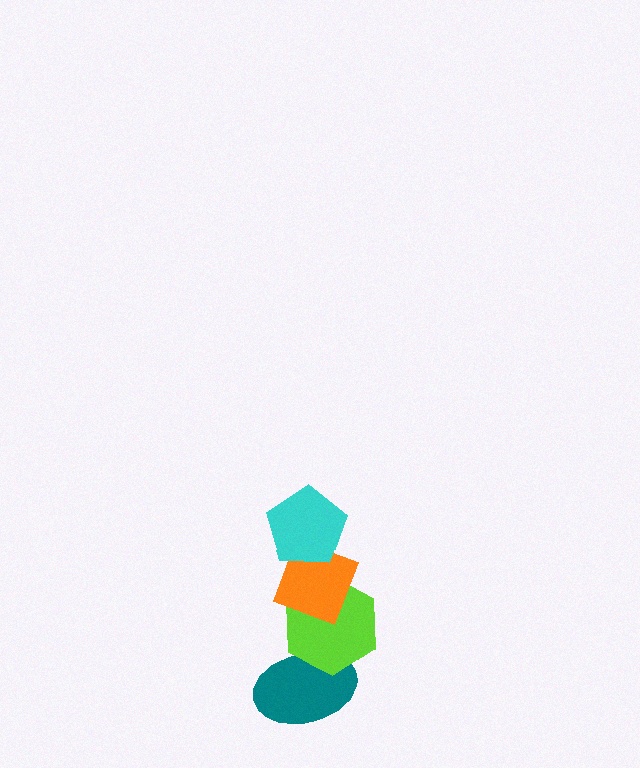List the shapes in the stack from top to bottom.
From top to bottom: the cyan pentagon, the orange diamond, the lime hexagon, the teal ellipse.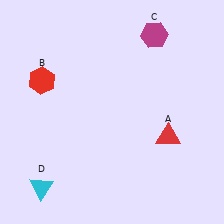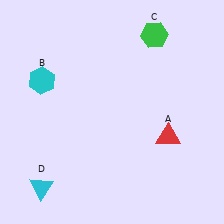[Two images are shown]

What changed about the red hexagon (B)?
In Image 1, B is red. In Image 2, it changed to cyan.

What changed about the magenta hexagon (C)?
In Image 1, C is magenta. In Image 2, it changed to green.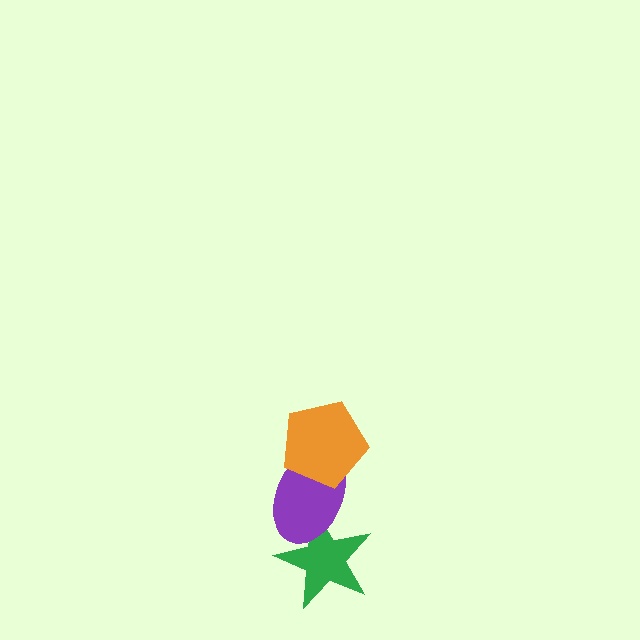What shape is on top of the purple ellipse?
The orange pentagon is on top of the purple ellipse.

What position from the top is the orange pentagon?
The orange pentagon is 1st from the top.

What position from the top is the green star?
The green star is 3rd from the top.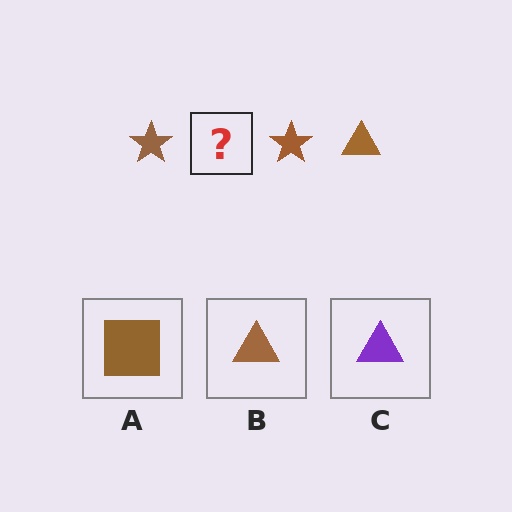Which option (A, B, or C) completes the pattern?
B.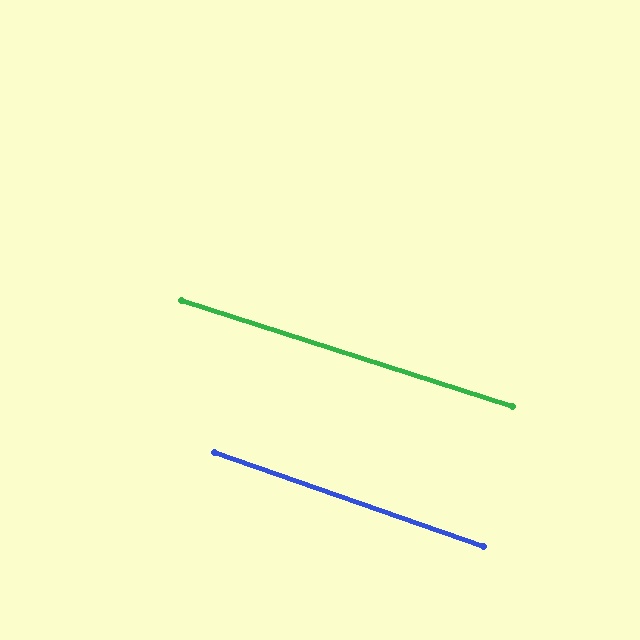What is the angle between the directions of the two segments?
Approximately 1 degree.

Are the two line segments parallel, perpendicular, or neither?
Parallel — their directions differ by only 1.5°.